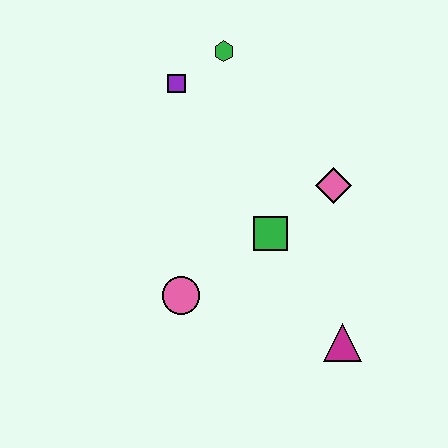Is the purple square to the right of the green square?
No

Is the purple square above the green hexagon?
No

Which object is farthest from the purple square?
The magenta triangle is farthest from the purple square.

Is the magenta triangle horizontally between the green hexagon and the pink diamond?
No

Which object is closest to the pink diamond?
The green square is closest to the pink diamond.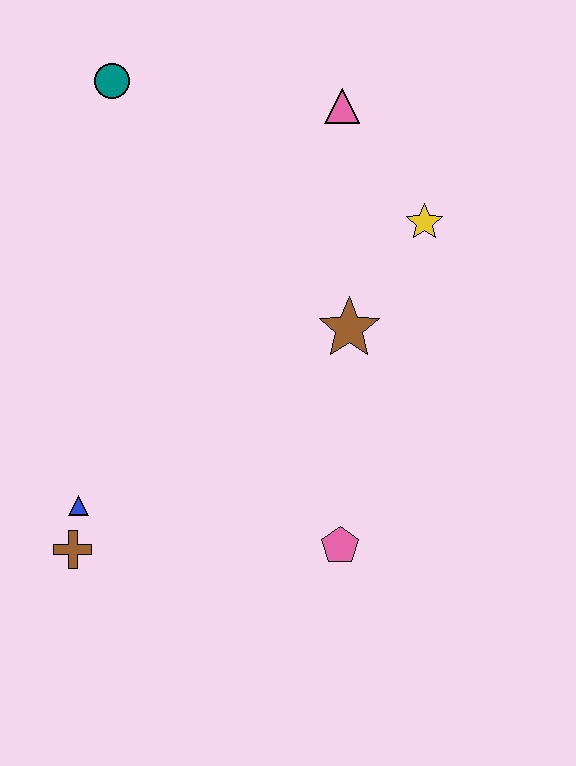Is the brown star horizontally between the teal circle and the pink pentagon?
No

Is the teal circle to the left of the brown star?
Yes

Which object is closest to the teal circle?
The pink triangle is closest to the teal circle.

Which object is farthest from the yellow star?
The brown cross is farthest from the yellow star.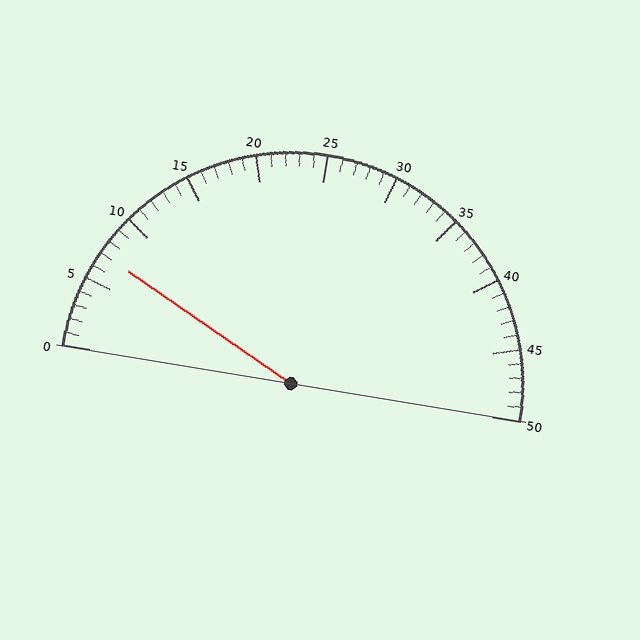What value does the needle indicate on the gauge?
The needle indicates approximately 7.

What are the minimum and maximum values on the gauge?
The gauge ranges from 0 to 50.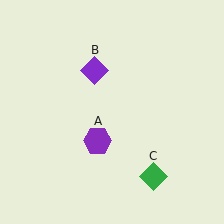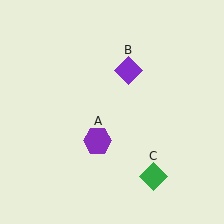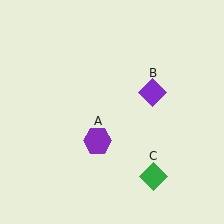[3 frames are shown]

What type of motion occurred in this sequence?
The purple diamond (object B) rotated clockwise around the center of the scene.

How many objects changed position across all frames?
1 object changed position: purple diamond (object B).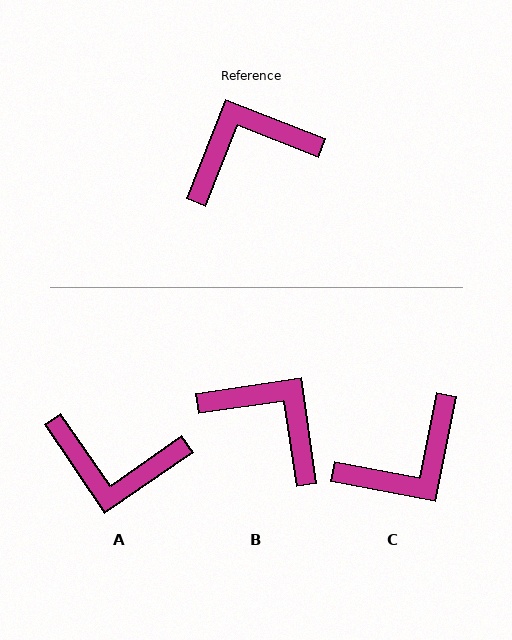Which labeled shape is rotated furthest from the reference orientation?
C, about 169 degrees away.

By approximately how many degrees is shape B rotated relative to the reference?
Approximately 60 degrees clockwise.